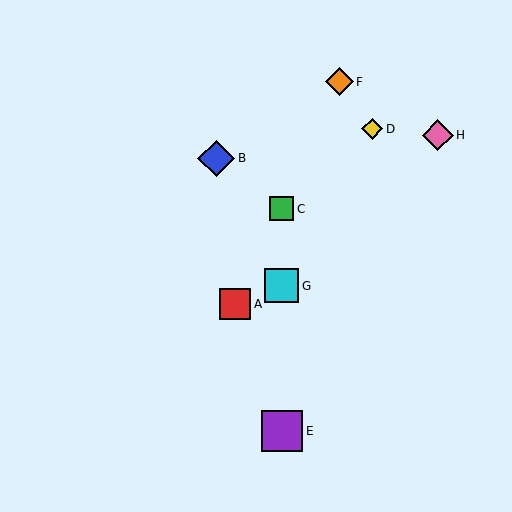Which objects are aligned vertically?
Objects C, E, G are aligned vertically.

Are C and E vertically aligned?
Yes, both are at x≈282.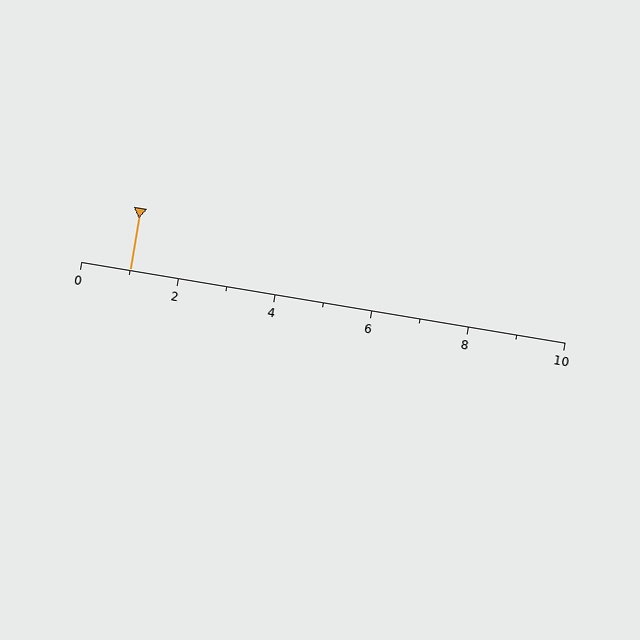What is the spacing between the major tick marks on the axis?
The major ticks are spaced 2 apart.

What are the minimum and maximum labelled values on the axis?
The axis runs from 0 to 10.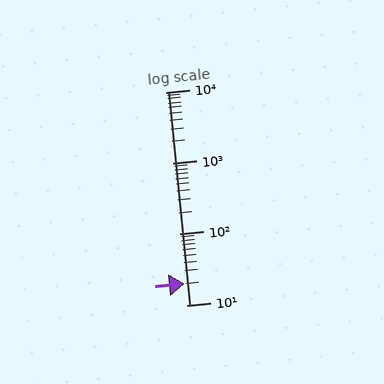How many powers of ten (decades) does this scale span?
The scale spans 3 decades, from 10 to 10000.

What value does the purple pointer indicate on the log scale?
The pointer indicates approximately 20.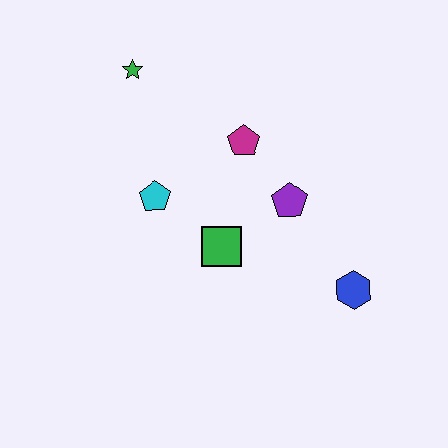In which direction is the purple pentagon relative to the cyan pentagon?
The purple pentagon is to the right of the cyan pentagon.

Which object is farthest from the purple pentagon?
The green star is farthest from the purple pentagon.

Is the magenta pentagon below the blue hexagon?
No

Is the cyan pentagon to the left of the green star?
No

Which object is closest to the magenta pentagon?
The purple pentagon is closest to the magenta pentagon.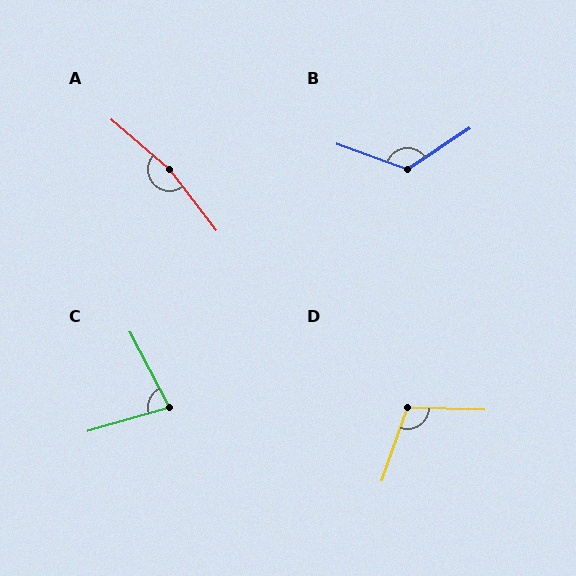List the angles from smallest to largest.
C (78°), D (108°), B (127°), A (168°).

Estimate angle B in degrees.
Approximately 127 degrees.